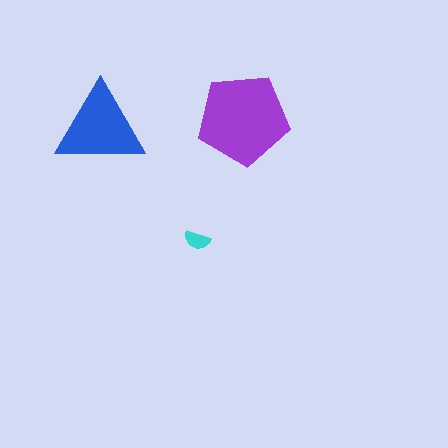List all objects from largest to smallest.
The purple pentagon, the blue triangle, the cyan semicircle.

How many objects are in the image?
There are 3 objects in the image.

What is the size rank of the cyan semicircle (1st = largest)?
3rd.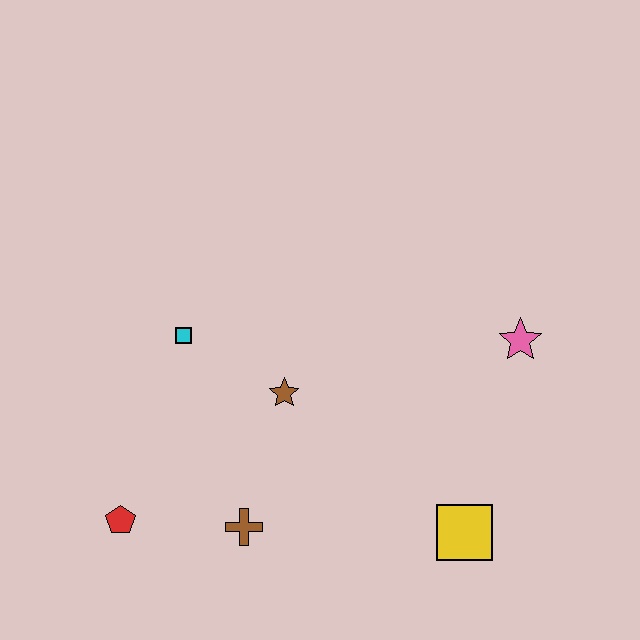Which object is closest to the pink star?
The yellow square is closest to the pink star.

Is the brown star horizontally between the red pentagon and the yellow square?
Yes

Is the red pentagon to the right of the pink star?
No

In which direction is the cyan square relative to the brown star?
The cyan square is to the left of the brown star.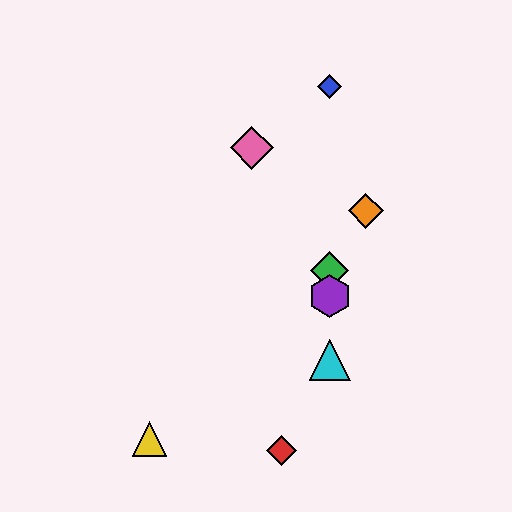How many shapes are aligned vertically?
4 shapes (the blue diamond, the green diamond, the purple hexagon, the cyan triangle) are aligned vertically.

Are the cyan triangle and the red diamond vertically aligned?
No, the cyan triangle is at x≈330 and the red diamond is at x≈282.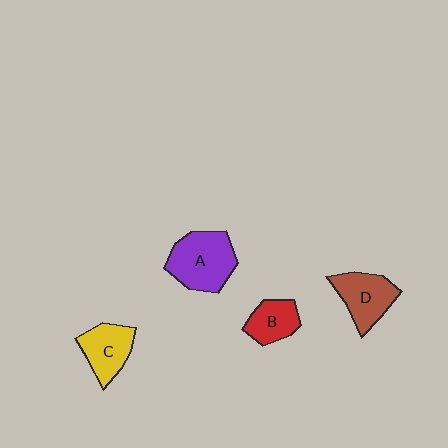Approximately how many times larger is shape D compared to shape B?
Approximately 1.3 times.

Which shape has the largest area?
Shape A (purple).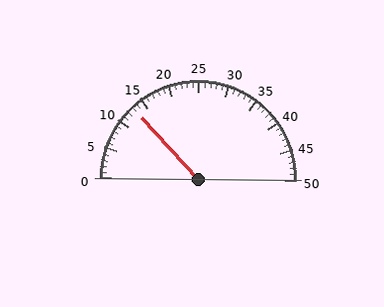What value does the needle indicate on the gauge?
The needle indicates approximately 13.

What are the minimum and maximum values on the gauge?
The gauge ranges from 0 to 50.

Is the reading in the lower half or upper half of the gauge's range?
The reading is in the lower half of the range (0 to 50).